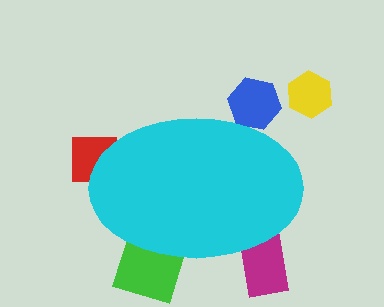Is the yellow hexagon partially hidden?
No, the yellow hexagon is fully visible.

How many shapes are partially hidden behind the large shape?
4 shapes are partially hidden.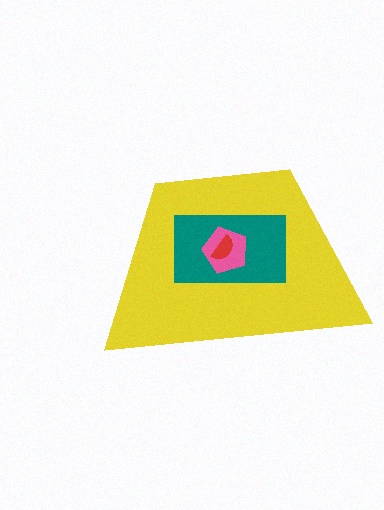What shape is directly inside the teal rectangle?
The pink pentagon.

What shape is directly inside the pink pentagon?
The red semicircle.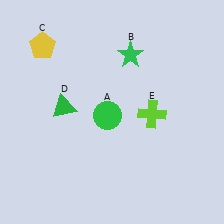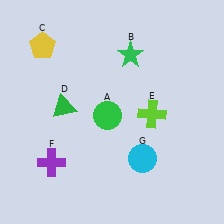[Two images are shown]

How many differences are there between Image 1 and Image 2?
There are 2 differences between the two images.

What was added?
A purple cross (F), a cyan circle (G) were added in Image 2.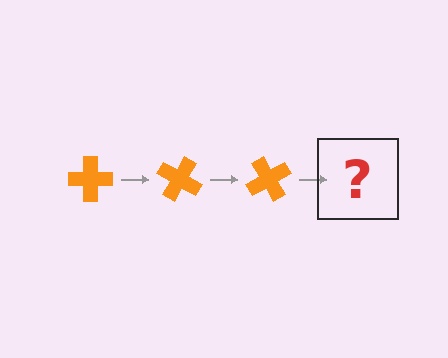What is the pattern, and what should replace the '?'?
The pattern is that the cross rotates 30 degrees each step. The '?' should be an orange cross rotated 90 degrees.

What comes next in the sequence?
The next element should be an orange cross rotated 90 degrees.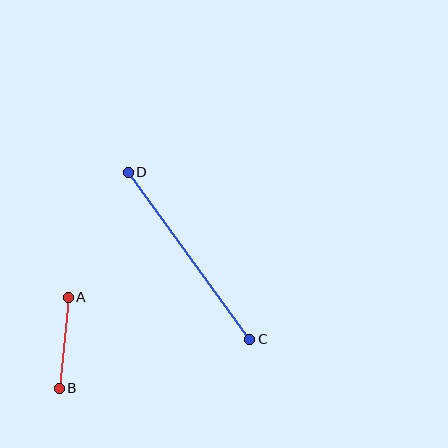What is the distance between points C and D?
The distance is approximately 206 pixels.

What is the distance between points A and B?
The distance is approximately 91 pixels.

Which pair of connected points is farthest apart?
Points C and D are farthest apart.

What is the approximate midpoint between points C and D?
The midpoint is at approximately (189, 256) pixels.